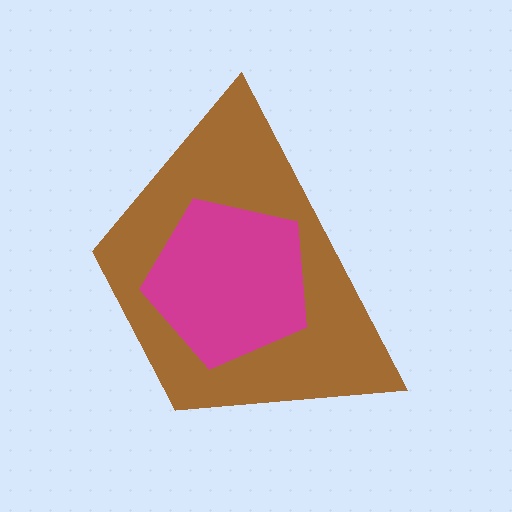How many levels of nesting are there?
2.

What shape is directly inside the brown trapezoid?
The magenta pentagon.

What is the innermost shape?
The magenta pentagon.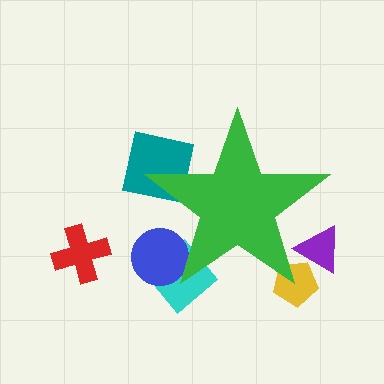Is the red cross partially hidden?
No, the red cross is fully visible.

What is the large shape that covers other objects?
A green star.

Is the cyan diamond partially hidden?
Yes, the cyan diamond is partially hidden behind the green star.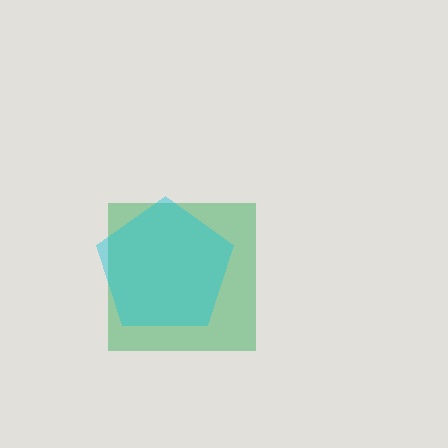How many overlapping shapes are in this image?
There are 2 overlapping shapes in the image.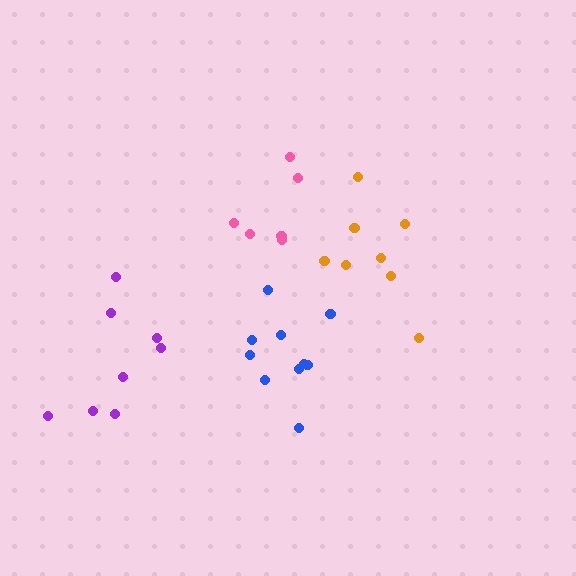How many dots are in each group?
Group 1: 6 dots, Group 2: 8 dots, Group 3: 10 dots, Group 4: 8 dots (32 total).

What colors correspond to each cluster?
The clusters are colored: pink, orange, blue, purple.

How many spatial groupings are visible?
There are 4 spatial groupings.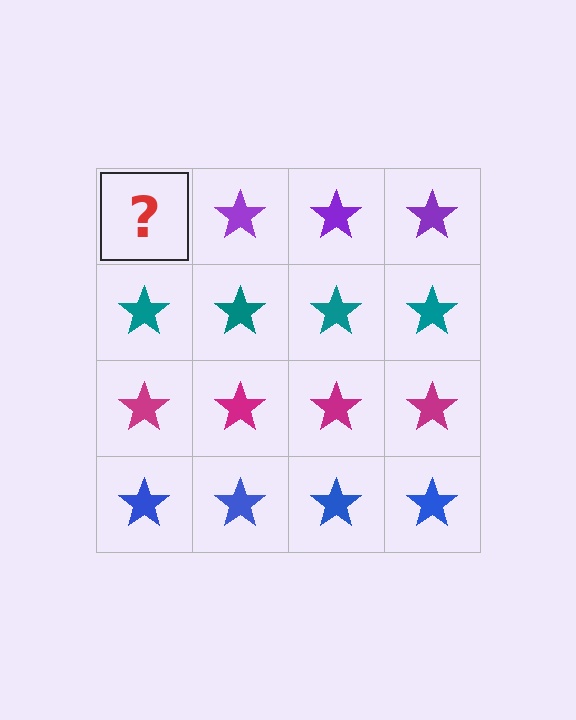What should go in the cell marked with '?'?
The missing cell should contain a purple star.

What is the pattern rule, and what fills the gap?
The rule is that each row has a consistent color. The gap should be filled with a purple star.